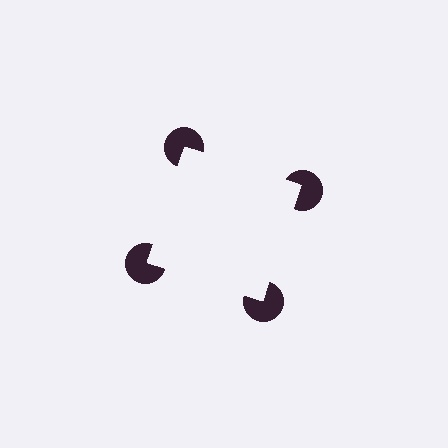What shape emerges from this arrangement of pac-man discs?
An illusory square — its edges are inferred from the aligned wedge cuts in the pac-man discs, not physically drawn.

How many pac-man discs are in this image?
There are 4 — one at each vertex of the illusory square.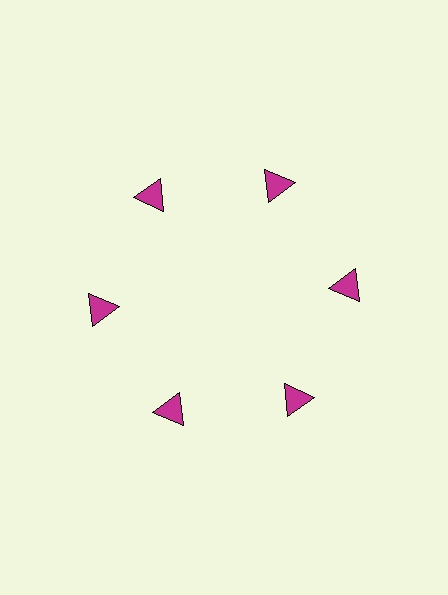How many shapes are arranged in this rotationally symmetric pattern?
There are 6 shapes, arranged in 6 groups of 1.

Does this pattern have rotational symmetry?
Yes, this pattern has 6-fold rotational symmetry. It looks the same after rotating 60 degrees around the center.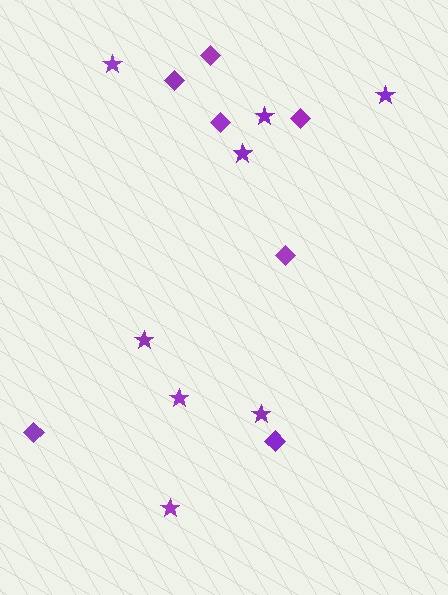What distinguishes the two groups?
There are 2 groups: one group of stars (8) and one group of diamonds (7).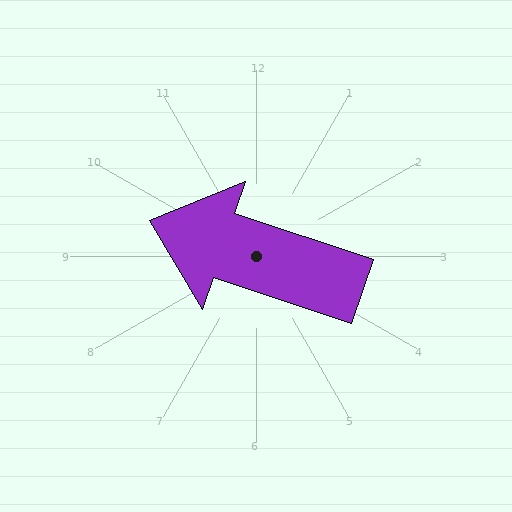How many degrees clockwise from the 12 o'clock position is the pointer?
Approximately 289 degrees.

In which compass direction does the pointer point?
West.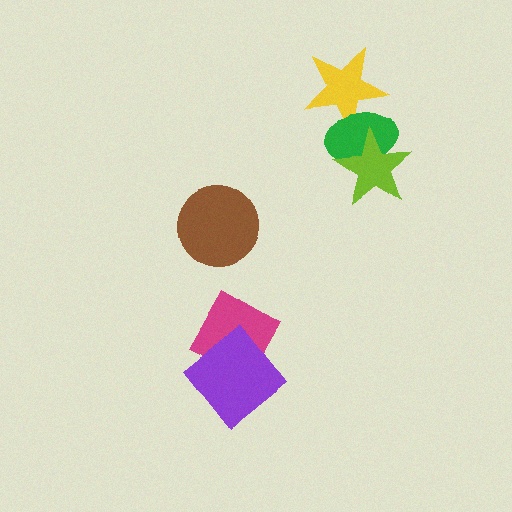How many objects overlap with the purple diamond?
1 object overlaps with the purple diamond.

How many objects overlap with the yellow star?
1 object overlaps with the yellow star.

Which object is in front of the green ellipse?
The lime star is in front of the green ellipse.